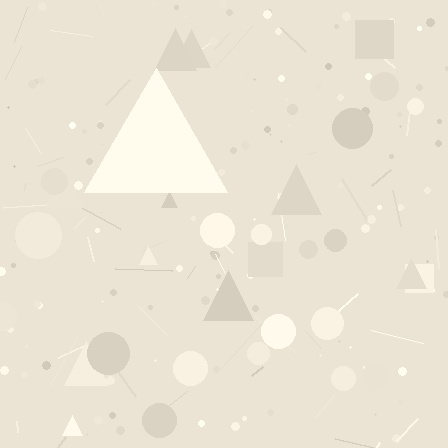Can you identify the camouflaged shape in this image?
The camouflaged shape is a triangle.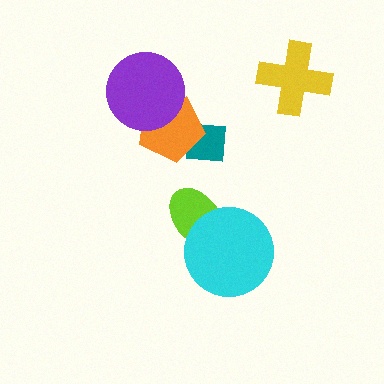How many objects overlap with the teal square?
1 object overlaps with the teal square.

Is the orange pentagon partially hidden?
Yes, it is partially covered by another shape.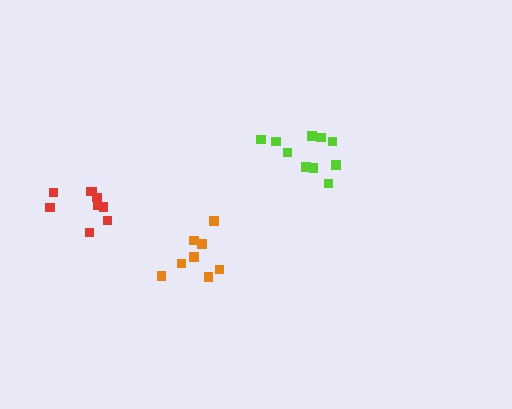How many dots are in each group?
Group 1: 10 dots, Group 2: 9 dots, Group 3: 8 dots (27 total).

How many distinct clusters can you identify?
There are 3 distinct clusters.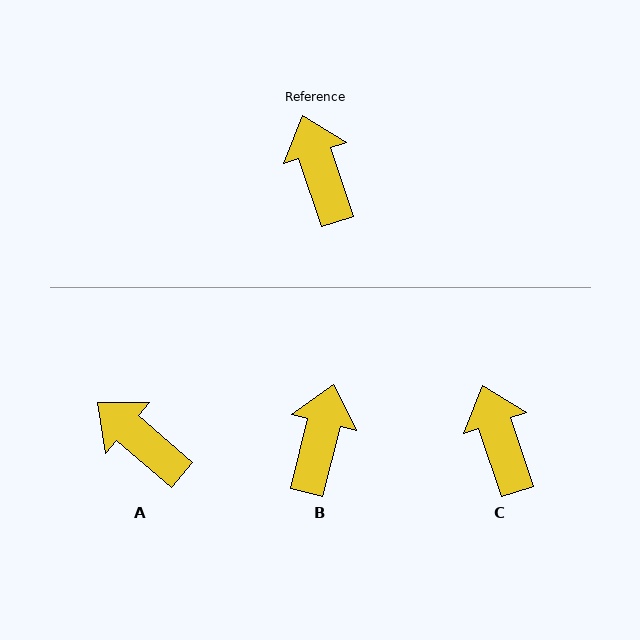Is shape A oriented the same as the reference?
No, it is off by about 31 degrees.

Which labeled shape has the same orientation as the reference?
C.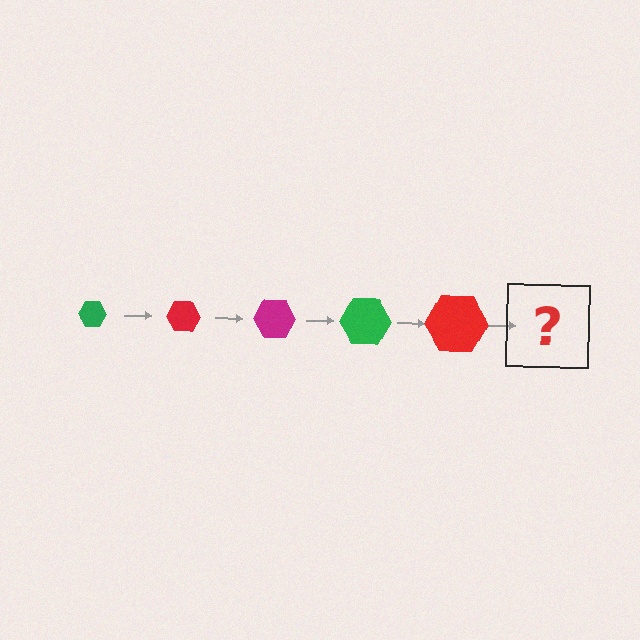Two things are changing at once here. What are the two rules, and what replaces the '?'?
The two rules are that the hexagon grows larger each step and the color cycles through green, red, and magenta. The '?' should be a magenta hexagon, larger than the previous one.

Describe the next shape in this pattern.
It should be a magenta hexagon, larger than the previous one.